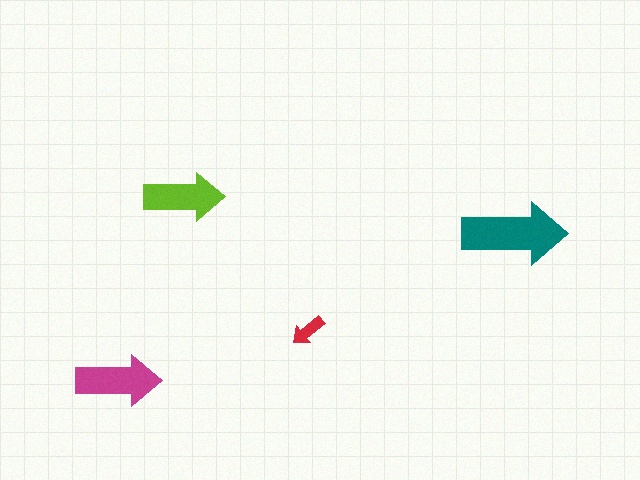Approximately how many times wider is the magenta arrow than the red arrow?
About 2.5 times wider.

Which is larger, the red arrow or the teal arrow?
The teal one.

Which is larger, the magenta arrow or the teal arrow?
The teal one.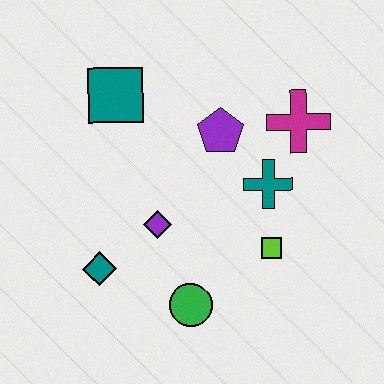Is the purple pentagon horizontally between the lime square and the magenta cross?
No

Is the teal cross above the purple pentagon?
No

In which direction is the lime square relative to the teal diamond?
The lime square is to the right of the teal diamond.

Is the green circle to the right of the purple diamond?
Yes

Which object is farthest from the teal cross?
The teal diamond is farthest from the teal cross.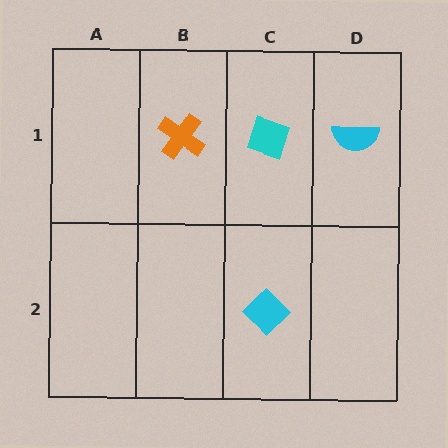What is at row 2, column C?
A cyan diamond.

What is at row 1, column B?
An orange cross.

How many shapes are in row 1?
3 shapes.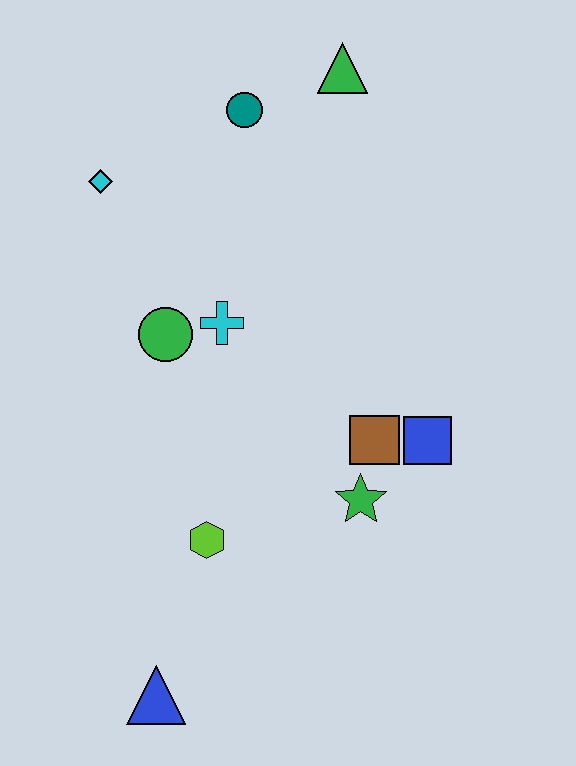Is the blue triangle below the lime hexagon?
Yes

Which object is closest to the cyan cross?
The green circle is closest to the cyan cross.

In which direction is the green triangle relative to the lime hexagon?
The green triangle is above the lime hexagon.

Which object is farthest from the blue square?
The cyan diamond is farthest from the blue square.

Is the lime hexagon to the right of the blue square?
No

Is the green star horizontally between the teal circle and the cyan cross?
No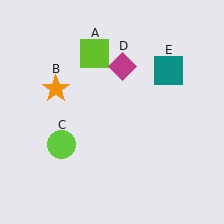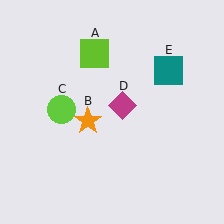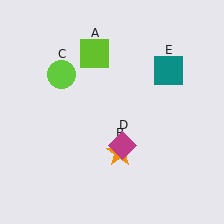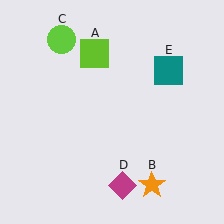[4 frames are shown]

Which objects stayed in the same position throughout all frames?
Lime square (object A) and teal square (object E) remained stationary.